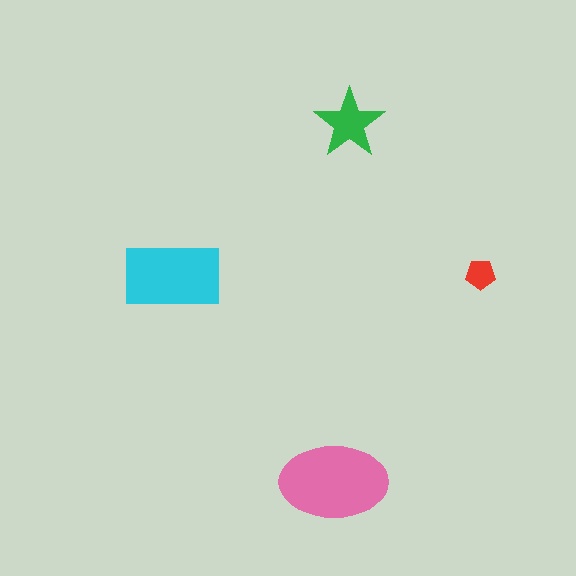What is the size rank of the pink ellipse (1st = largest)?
1st.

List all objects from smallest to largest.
The red pentagon, the green star, the cyan rectangle, the pink ellipse.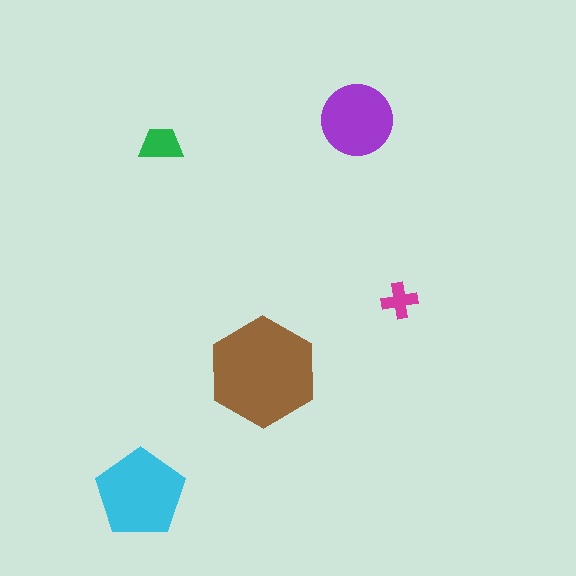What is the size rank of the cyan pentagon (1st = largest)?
2nd.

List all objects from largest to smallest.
The brown hexagon, the cyan pentagon, the purple circle, the green trapezoid, the magenta cross.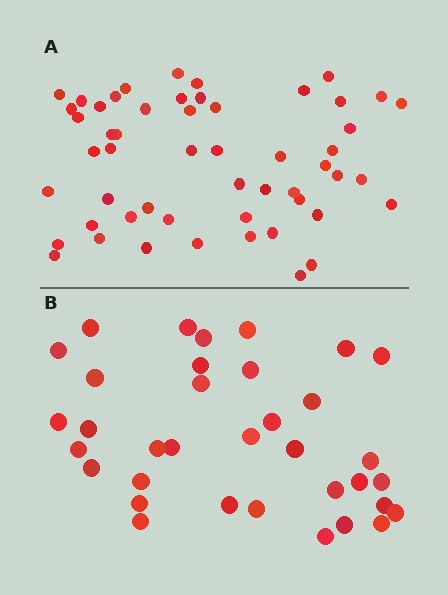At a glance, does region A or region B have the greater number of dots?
Region A (the top region) has more dots.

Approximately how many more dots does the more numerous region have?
Region A has approximately 20 more dots than region B.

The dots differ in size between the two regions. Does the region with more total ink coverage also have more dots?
No. Region B has more total ink coverage because its dots are larger, but region A actually contains more individual dots. Total area can be misleading — the number of items is what matters here.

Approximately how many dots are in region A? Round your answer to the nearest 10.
About 50 dots. (The exact count is 53, which rounds to 50.)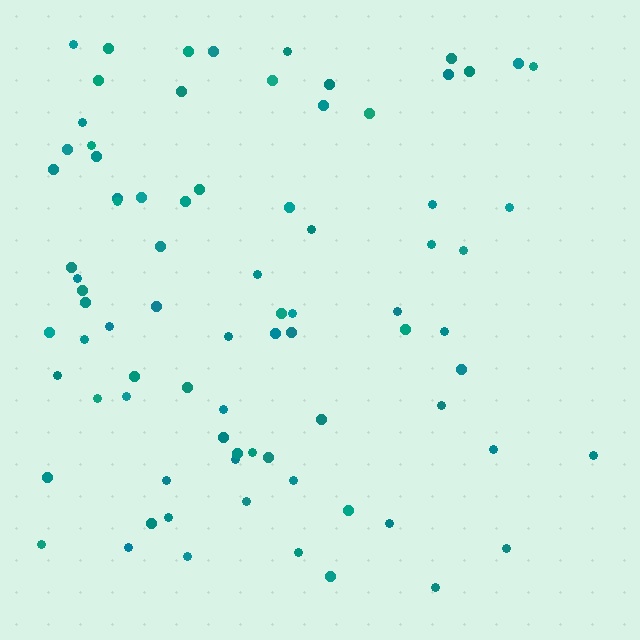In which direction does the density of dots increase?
From right to left, with the left side densest.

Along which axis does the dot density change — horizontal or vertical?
Horizontal.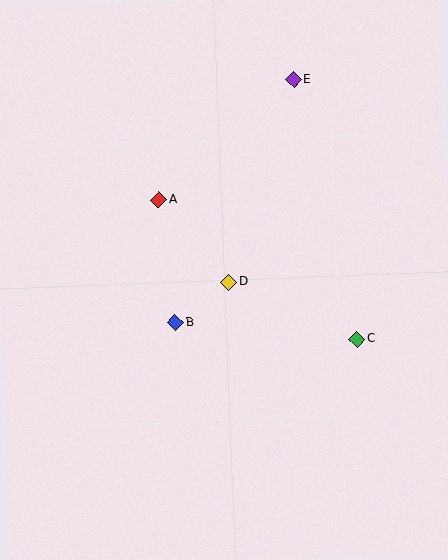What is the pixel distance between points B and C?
The distance between B and C is 182 pixels.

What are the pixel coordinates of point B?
Point B is at (175, 323).